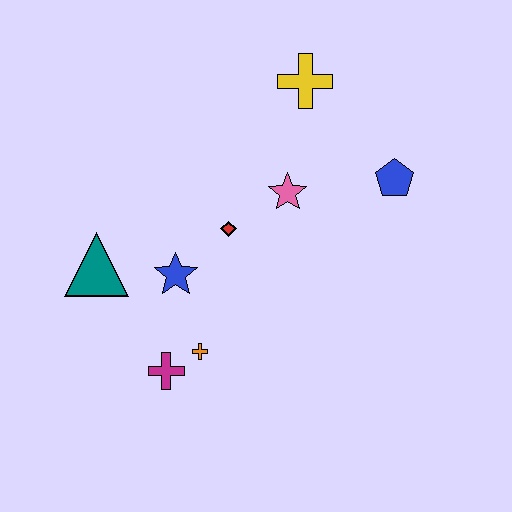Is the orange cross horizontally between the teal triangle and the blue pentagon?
Yes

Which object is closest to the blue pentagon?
The pink star is closest to the blue pentagon.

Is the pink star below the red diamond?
No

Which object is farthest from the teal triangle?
The blue pentagon is farthest from the teal triangle.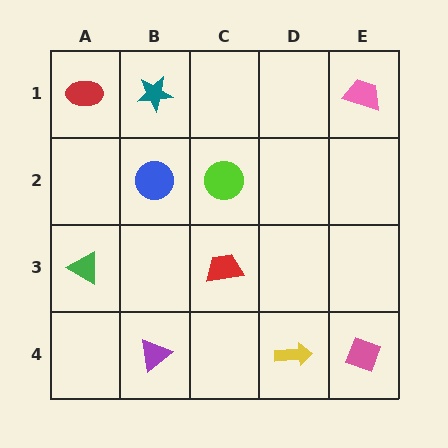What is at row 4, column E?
A pink diamond.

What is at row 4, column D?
A yellow arrow.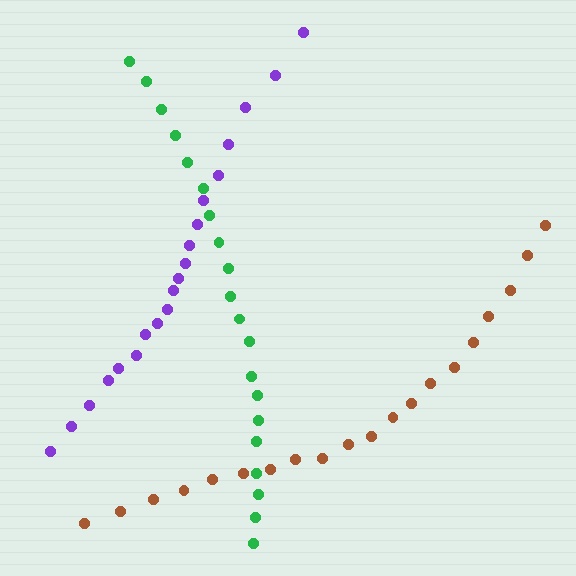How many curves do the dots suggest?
There are 3 distinct paths.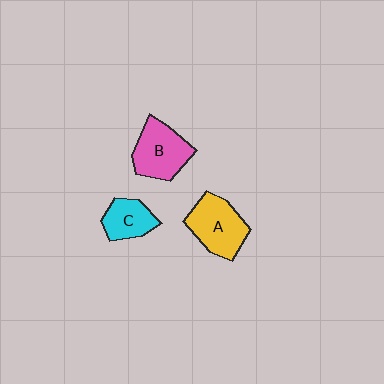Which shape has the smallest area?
Shape C (cyan).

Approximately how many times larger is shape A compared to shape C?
Approximately 1.5 times.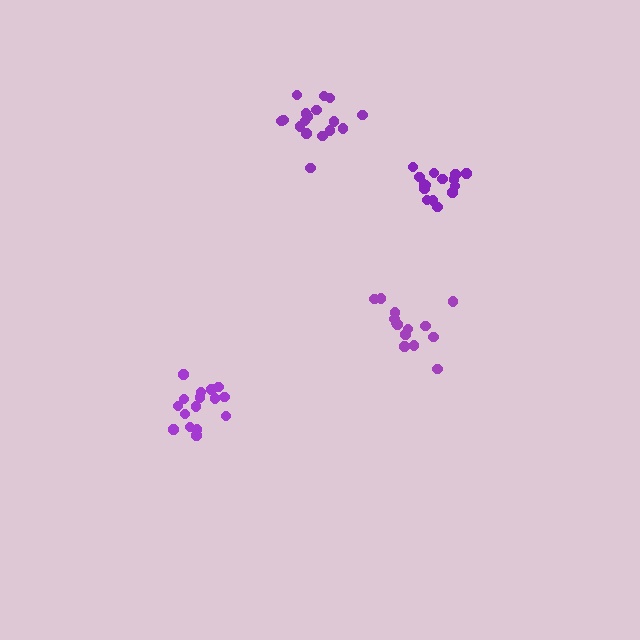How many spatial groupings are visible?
There are 4 spatial groupings.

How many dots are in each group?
Group 1: 14 dots, Group 2: 16 dots, Group 3: 17 dots, Group 4: 15 dots (62 total).